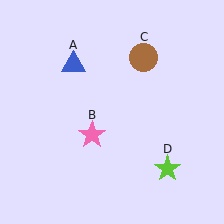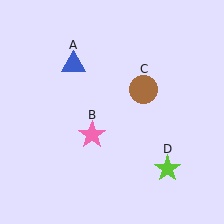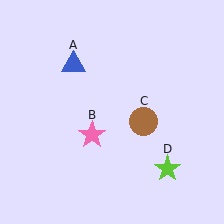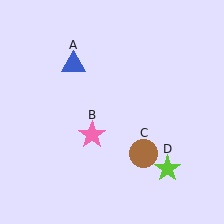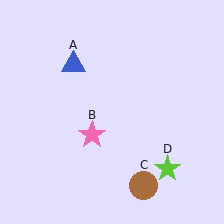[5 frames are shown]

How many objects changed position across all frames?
1 object changed position: brown circle (object C).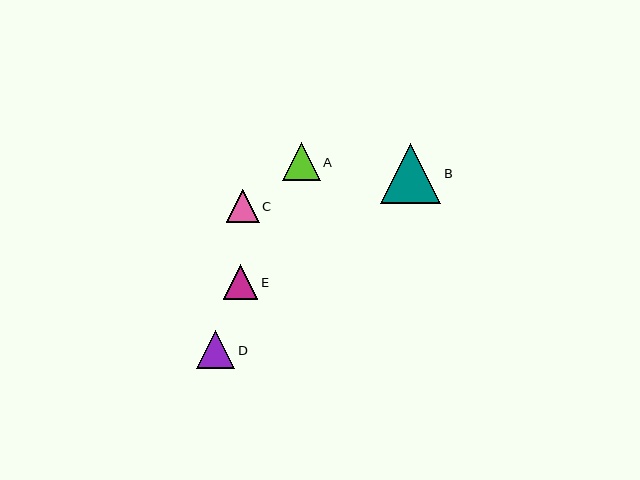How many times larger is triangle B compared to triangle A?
Triangle B is approximately 1.6 times the size of triangle A.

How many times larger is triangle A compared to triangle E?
Triangle A is approximately 1.1 times the size of triangle E.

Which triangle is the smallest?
Triangle C is the smallest with a size of approximately 33 pixels.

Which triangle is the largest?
Triangle B is the largest with a size of approximately 60 pixels.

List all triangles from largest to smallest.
From largest to smallest: B, D, A, E, C.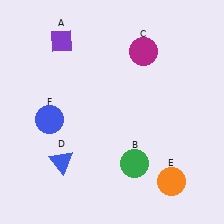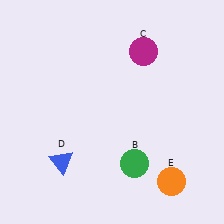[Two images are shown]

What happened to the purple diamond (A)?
The purple diamond (A) was removed in Image 2. It was in the top-left area of Image 1.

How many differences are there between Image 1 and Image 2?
There are 2 differences between the two images.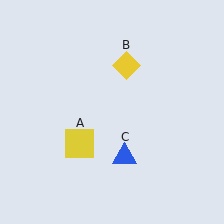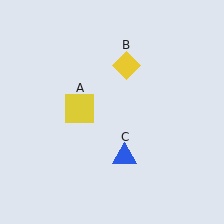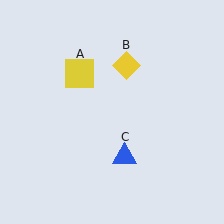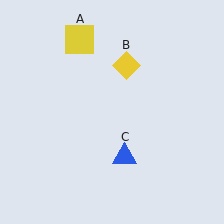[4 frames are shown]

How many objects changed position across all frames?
1 object changed position: yellow square (object A).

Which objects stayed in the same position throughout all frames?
Yellow diamond (object B) and blue triangle (object C) remained stationary.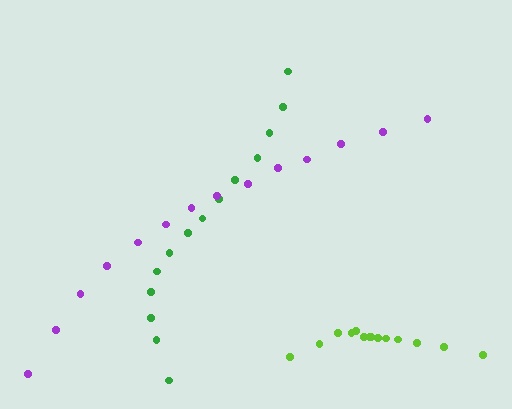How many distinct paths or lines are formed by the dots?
There are 3 distinct paths.